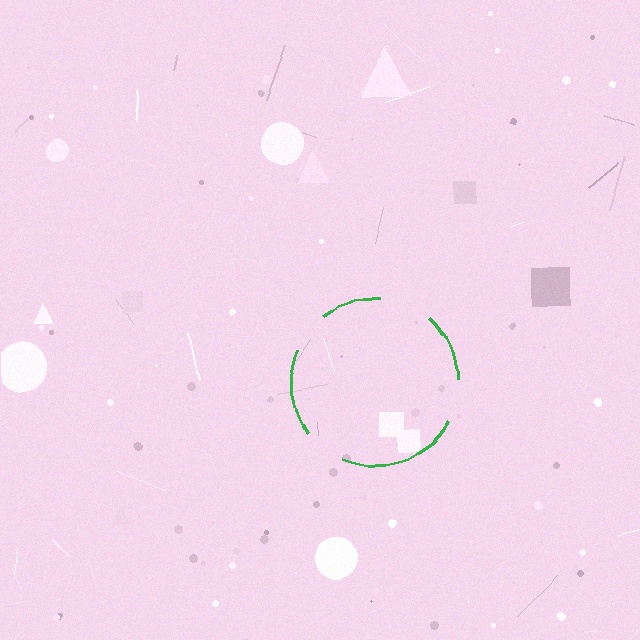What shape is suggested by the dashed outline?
The dashed outline suggests a circle.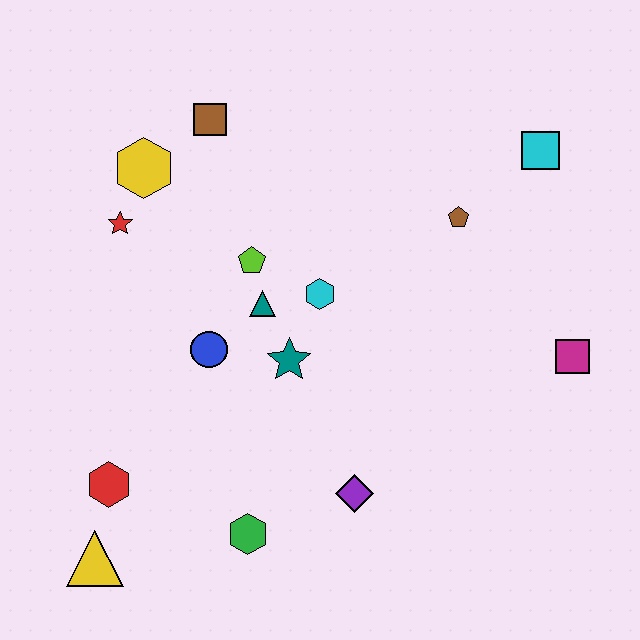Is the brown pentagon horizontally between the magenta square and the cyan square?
No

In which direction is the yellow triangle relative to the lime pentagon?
The yellow triangle is below the lime pentagon.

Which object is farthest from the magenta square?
The yellow triangle is farthest from the magenta square.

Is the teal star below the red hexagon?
No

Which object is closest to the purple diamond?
The green hexagon is closest to the purple diamond.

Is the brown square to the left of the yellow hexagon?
No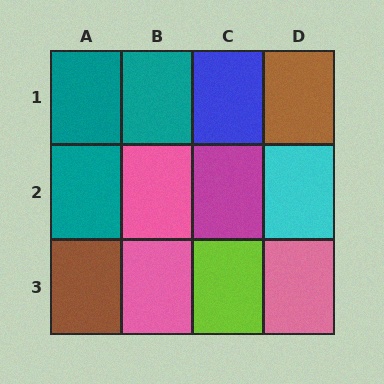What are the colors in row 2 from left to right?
Teal, pink, magenta, cyan.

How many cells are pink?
3 cells are pink.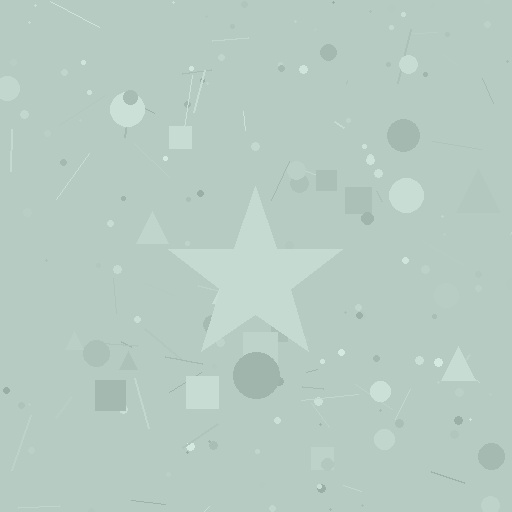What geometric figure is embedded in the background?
A star is embedded in the background.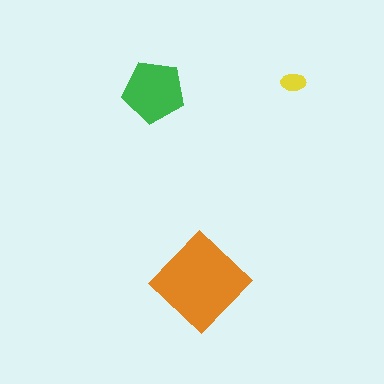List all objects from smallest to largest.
The yellow ellipse, the green pentagon, the orange diamond.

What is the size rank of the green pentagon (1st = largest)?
2nd.